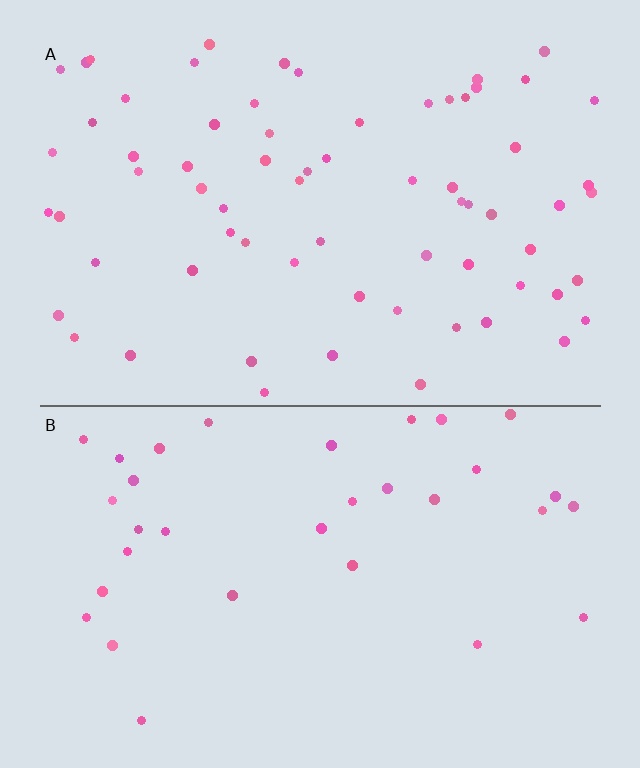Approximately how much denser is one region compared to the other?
Approximately 2.0× — region A over region B.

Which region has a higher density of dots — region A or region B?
A (the top).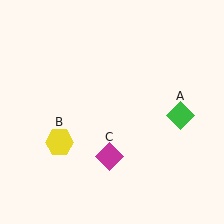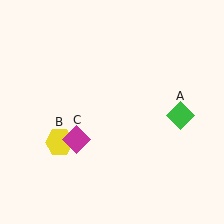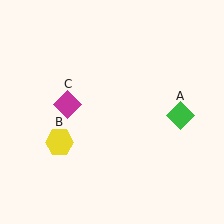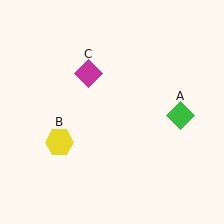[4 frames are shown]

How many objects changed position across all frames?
1 object changed position: magenta diamond (object C).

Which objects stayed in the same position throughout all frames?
Green diamond (object A) and yellow hexagon (object B) remained stationary.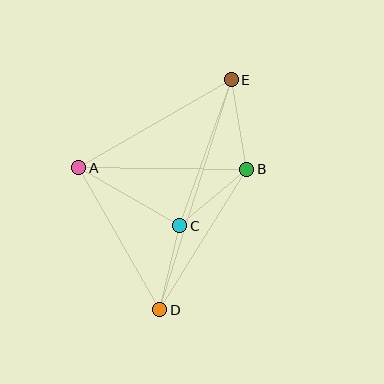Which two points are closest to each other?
Points C and D are closest to each other.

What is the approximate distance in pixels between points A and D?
The distance between A and D is approximately 163 pixels.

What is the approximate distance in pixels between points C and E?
The distance between C and E is approximately 155 pixels.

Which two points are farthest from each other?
Points D and E are farthest from each other.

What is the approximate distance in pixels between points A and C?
The distance between A and C is approximately 116 pixels.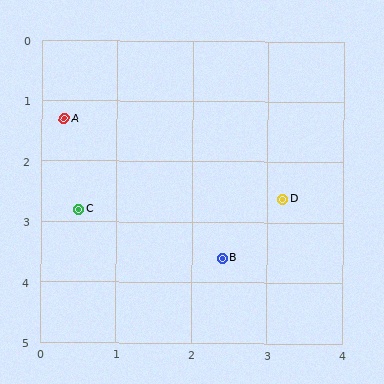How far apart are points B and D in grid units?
Points B and D are about 1.3 grid units apart.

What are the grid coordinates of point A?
Point A is at approximately (0.3, 1.3).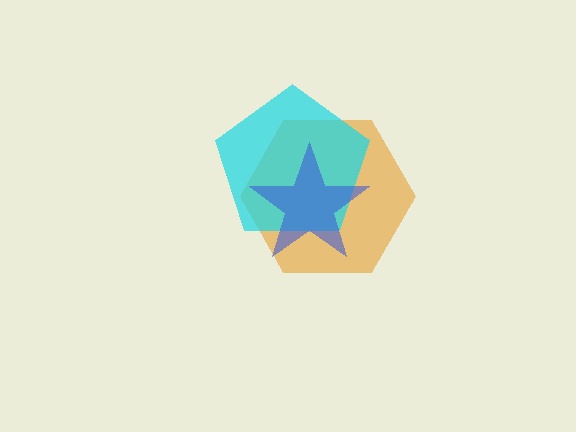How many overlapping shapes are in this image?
There are 3 overlapping shapes in the image.